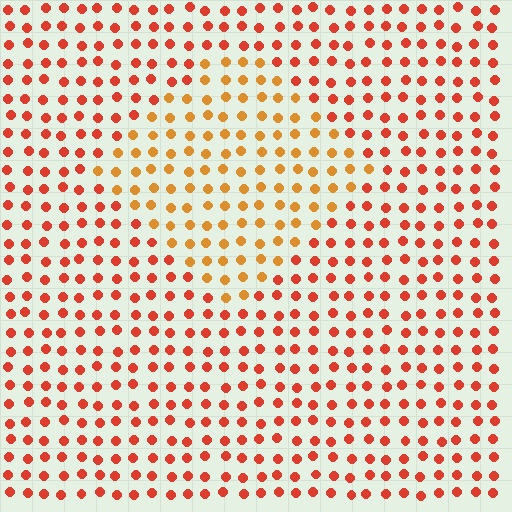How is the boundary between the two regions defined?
The boundary is defined purely by a slight shift in hue (about 29 degrees). Spacing, size, and orientation are identical on both sides.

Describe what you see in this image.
The image is filled with small red elements in a uniform arrangement. A diamond-shaped region is visible where the elements are tinted to a slightly different hue, forming a subtle color boundary.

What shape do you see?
I see a diamond.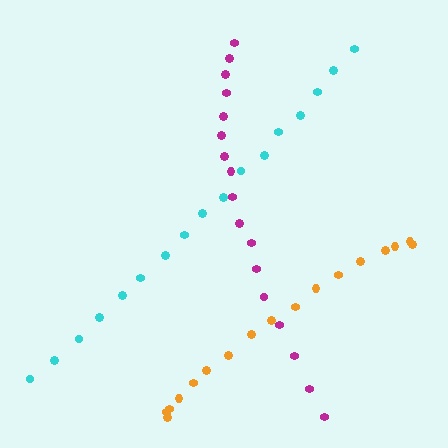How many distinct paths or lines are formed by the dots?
There are 3 distinct paths.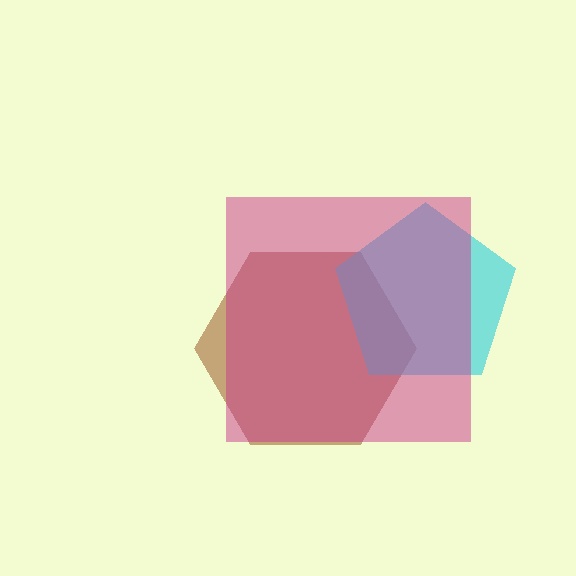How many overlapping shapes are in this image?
There are 3 overlapping shapes in the image.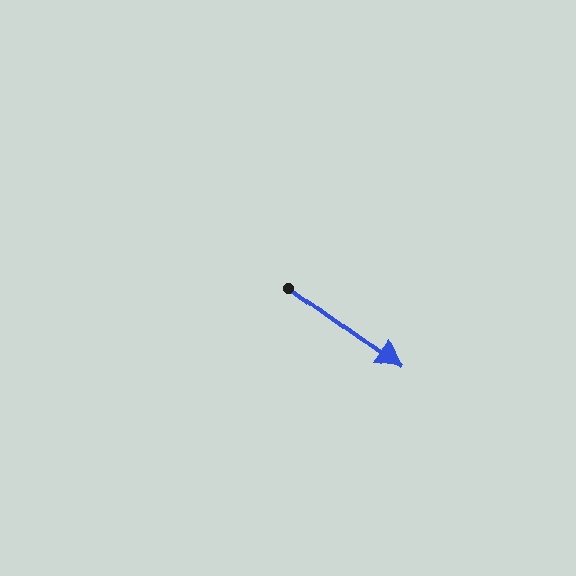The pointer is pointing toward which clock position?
Roughly 4 o'clock.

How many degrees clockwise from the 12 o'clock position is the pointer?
Approximately 126 degrees.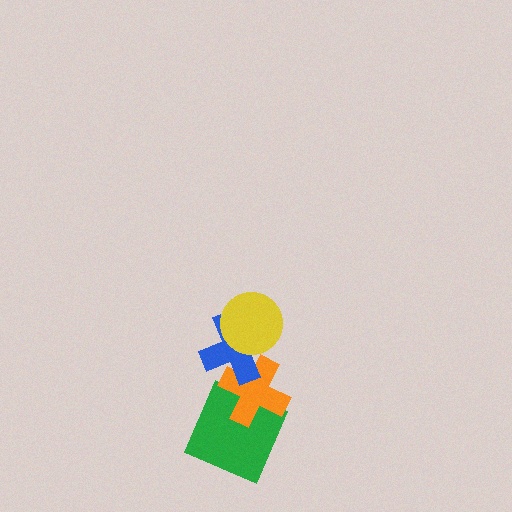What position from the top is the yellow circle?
The yellow circle is 1st from the top.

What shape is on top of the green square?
The orange cross is on top of the green square.